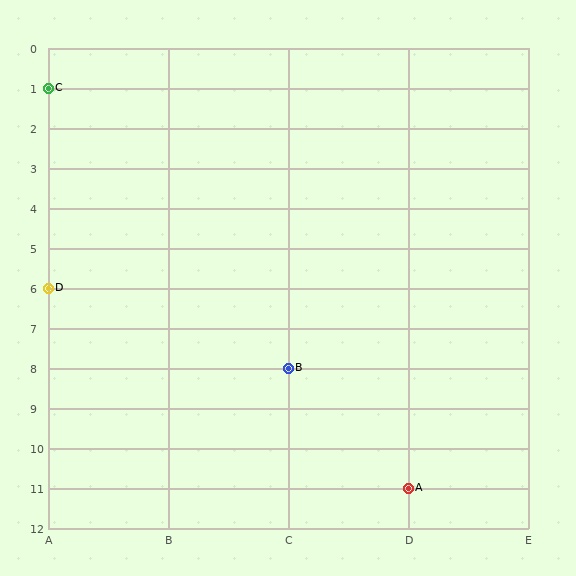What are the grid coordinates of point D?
Point D is at grid coordinates (A, 6).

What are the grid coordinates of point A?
Point A is at grid coordinates (D, 11).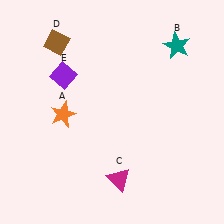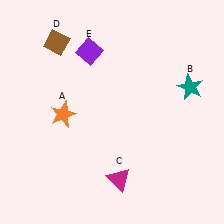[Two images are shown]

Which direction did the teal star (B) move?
The teal star (B) moved down.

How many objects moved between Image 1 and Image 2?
2 objects moved between the two images.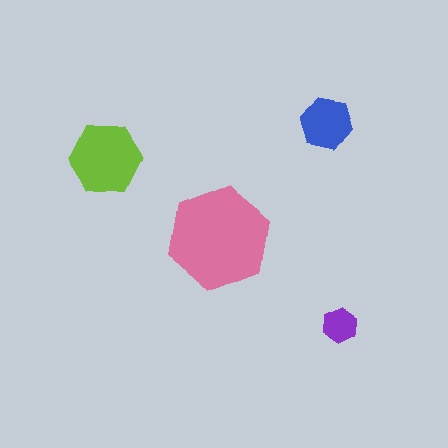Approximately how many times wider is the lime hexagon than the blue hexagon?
About 1.5 times wider.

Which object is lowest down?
The purple hexagon is bottommost.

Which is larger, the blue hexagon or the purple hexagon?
The blue one.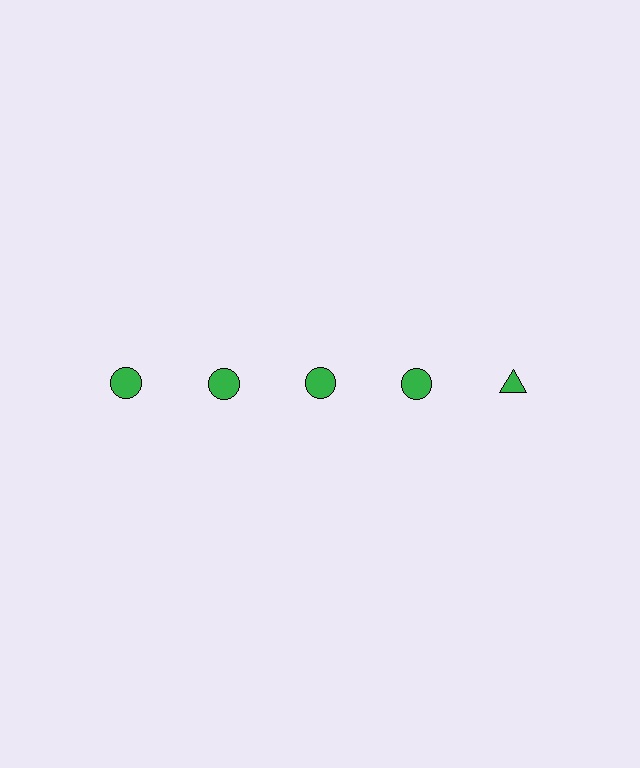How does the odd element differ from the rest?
It has a different shape: triangle instead of circle.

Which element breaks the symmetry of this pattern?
The green triangle in the top row, rightmost column breaks the symmetry. All other shapes are green circles.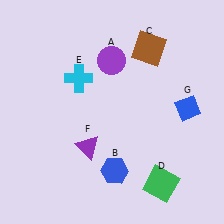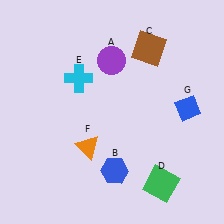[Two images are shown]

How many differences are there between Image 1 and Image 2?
There is 1 difference between the two images.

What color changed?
The triangle (F) changed from purple in Image 1 to orange in Image 2.